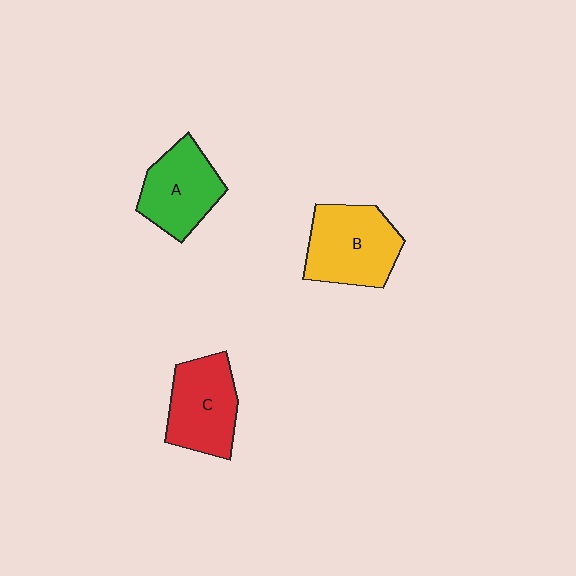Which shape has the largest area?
Shape B (yellow).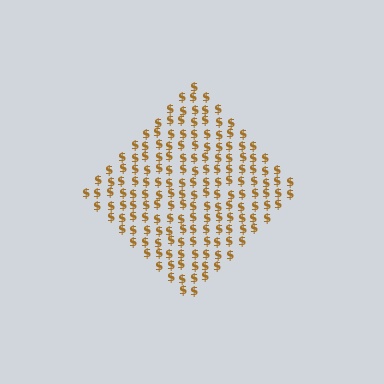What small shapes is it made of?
It is made of small dollar signs.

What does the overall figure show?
The overall figure shows a diamond.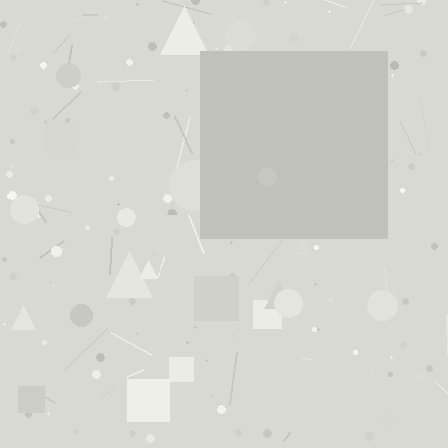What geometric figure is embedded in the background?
A square is embedded in the background.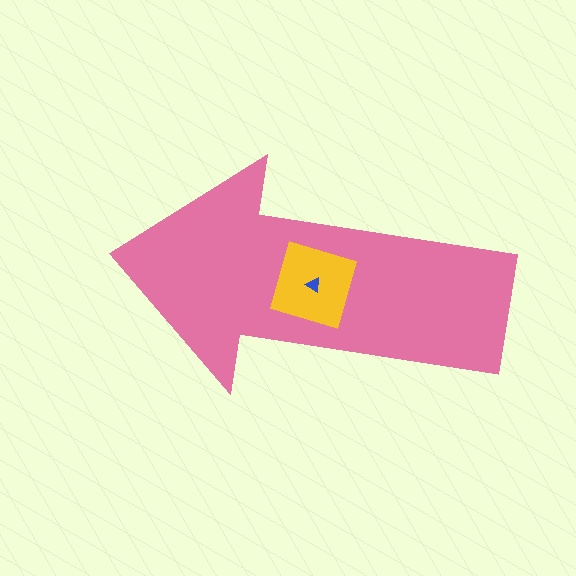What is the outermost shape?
The pink arrow.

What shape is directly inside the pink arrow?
The yellow square.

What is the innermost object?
The blue triangle.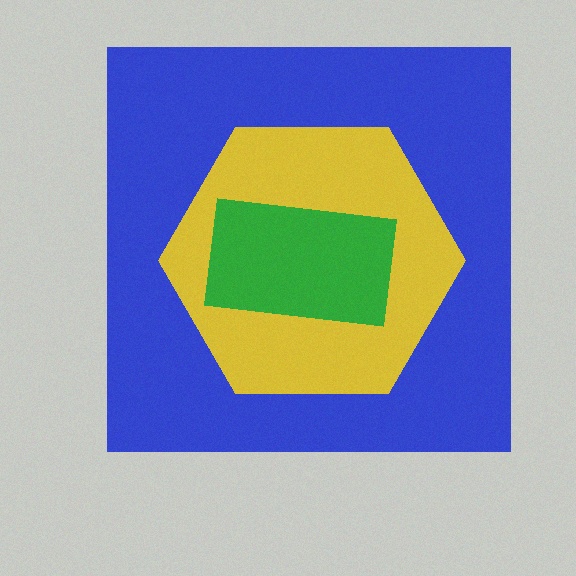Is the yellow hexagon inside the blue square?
Yes.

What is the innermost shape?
The green rectangle.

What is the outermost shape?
The blue square.